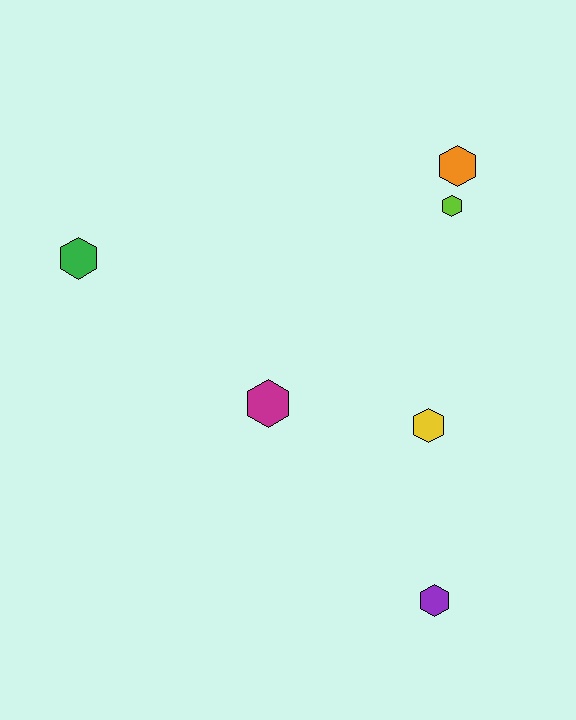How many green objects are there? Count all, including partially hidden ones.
There is 1 green object.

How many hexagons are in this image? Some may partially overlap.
There are 6 hexagons.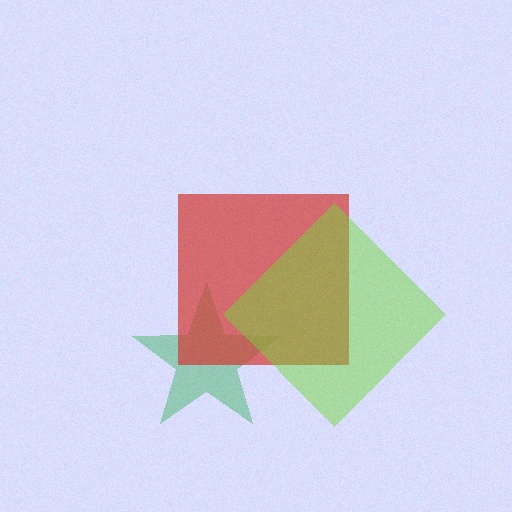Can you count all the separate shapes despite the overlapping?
Yes, there are 3 separate shapes.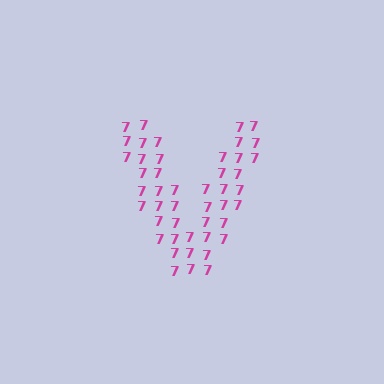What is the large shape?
The large shape is the letter V.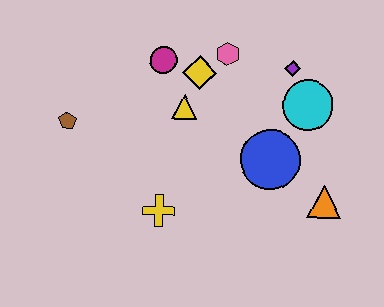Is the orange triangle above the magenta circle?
No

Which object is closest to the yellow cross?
The yellow triangle is closest to the yellow cross.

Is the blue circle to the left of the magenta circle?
No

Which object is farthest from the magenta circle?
The orange triangle is farthest from the magenta circle.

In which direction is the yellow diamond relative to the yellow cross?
The yellow diamond is above the yellow cross.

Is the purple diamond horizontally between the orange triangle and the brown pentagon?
Yes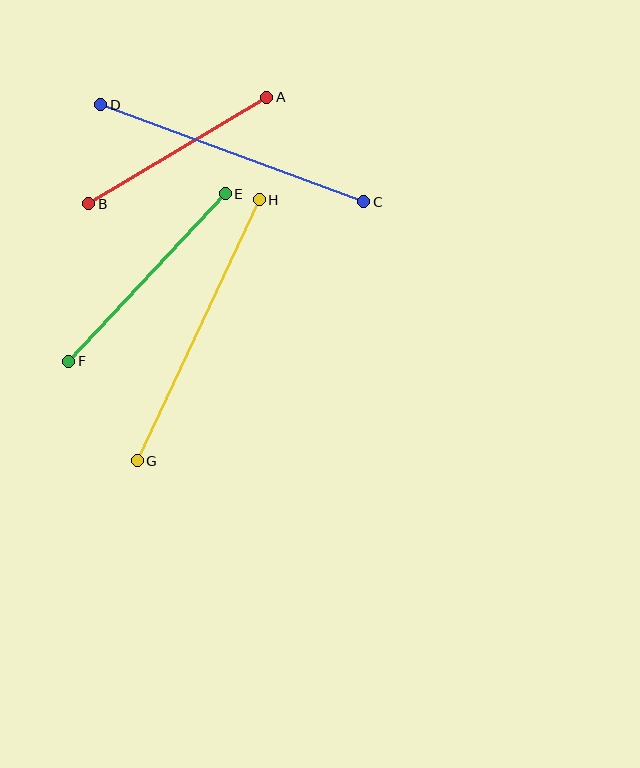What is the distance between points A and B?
The distance is approximately 207 pixels.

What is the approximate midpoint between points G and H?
The midpoint is at approximately (198, 330) pixels.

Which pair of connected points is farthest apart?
Points G and H are farthest apart.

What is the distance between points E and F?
The distance is approximately 229 pixels.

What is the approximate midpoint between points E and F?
The midpoint is at approximately (147, 278) pixels.